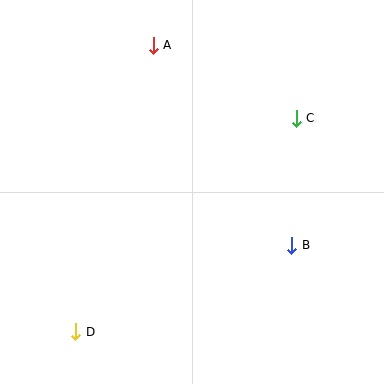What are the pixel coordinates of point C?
Point C is at (296, 118).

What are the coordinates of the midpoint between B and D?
The midpoint between B and D is at (184, 289).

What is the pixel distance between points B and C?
The distance between B and C is 127 pixels.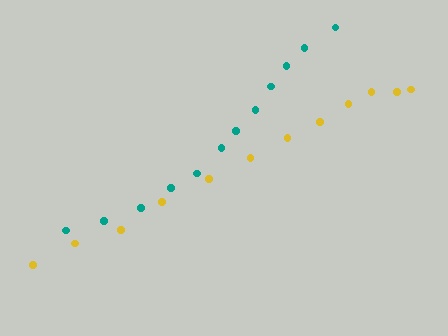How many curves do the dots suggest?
There are 2 distinct paths.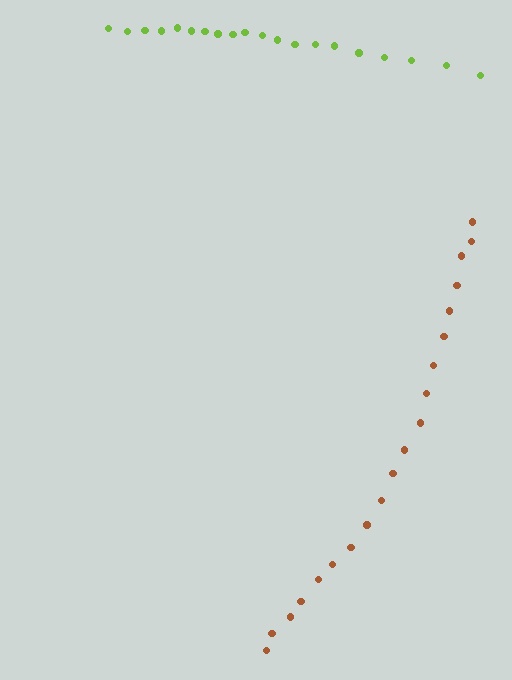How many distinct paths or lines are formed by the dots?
There are 2 distinct paths.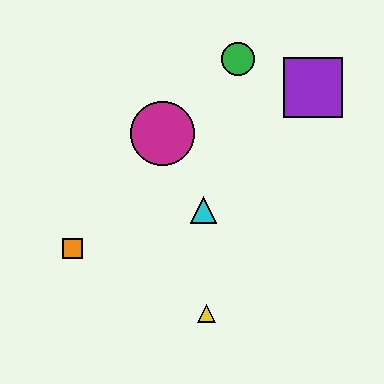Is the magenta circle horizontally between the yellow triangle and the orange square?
Yes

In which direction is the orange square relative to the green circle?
The orange square is below the green circle.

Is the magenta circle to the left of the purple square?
Yes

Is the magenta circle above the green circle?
No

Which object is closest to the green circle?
The purple square is closest to the green circle.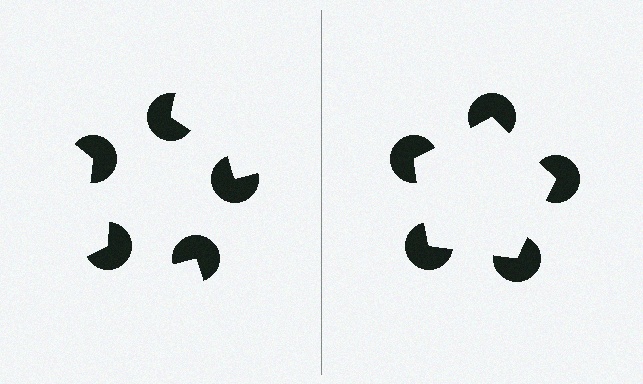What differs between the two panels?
The pac-man discs are positioned identically on both sides; only the wedge orientations differ. On the right they align to a pentagon; on the left they are misaligned.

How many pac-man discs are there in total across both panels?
10 — 5 on each side.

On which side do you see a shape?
An illusory pentagon appears on the right side. On the left side the wedge cuts are rotated, so no coherent shape forms.